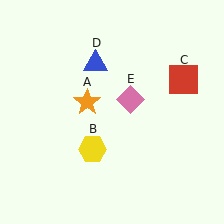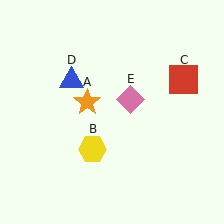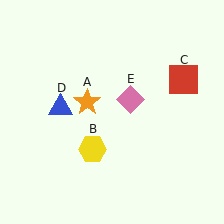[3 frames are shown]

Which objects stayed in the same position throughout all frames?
Orange star (object A) and yellow hexagon (object B) and red square (object C) and pink diamond (object E) remained stationary.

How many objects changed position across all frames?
1 object changed position: blue triangle (object D).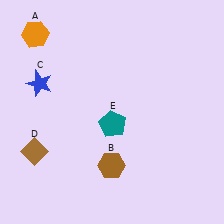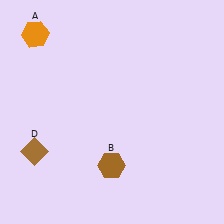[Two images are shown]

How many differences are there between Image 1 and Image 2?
There are 2 differences between the two images.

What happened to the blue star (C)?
The blue star (C) was removed in Image 2. It was in the top-left area of Image 1.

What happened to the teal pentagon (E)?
The teal pentagon (E) was removed in Image 2. It was in the bottom-right area of Image 1.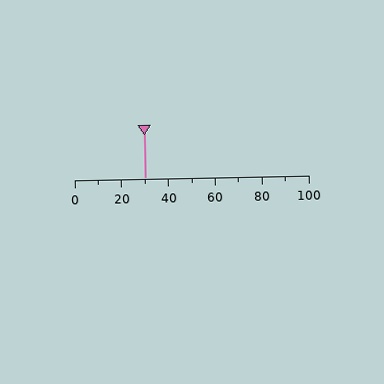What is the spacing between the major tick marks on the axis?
The major ticks are spaced 20 apart.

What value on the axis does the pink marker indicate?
The marker indicates approximately 30.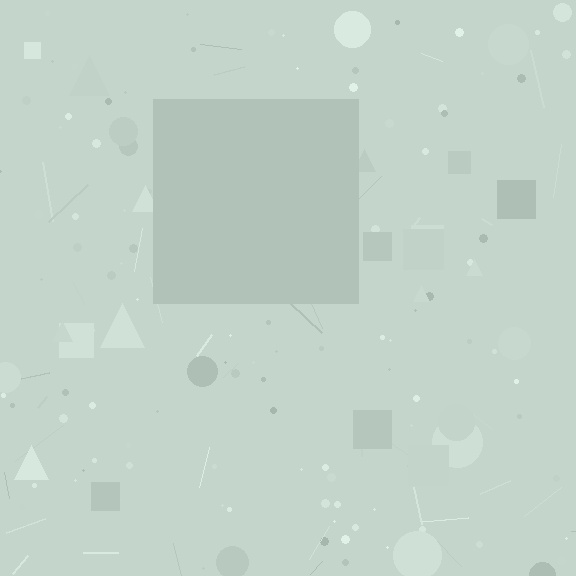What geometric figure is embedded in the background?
A square is embedded in the background.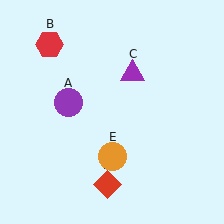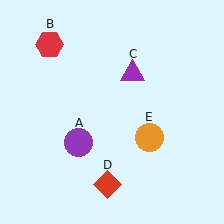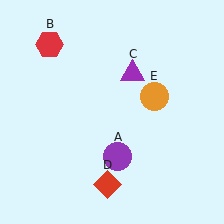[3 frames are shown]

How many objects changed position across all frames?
2 objects changed position: purple circle (object A), orange circle (object E).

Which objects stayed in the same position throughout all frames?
Red hexagon (object B) and purple triangle (object C) and red diamond (object D) remained stationary.